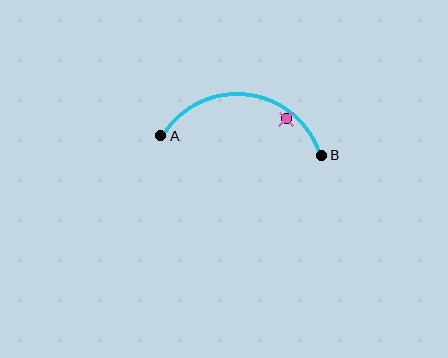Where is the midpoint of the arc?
The arc midpoint is the point on the curve farthest from the straight line joining A and B. It sits above that line.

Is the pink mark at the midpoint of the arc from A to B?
No — the pink mark does not lie on the arc at all. It sits slightly inside the curve.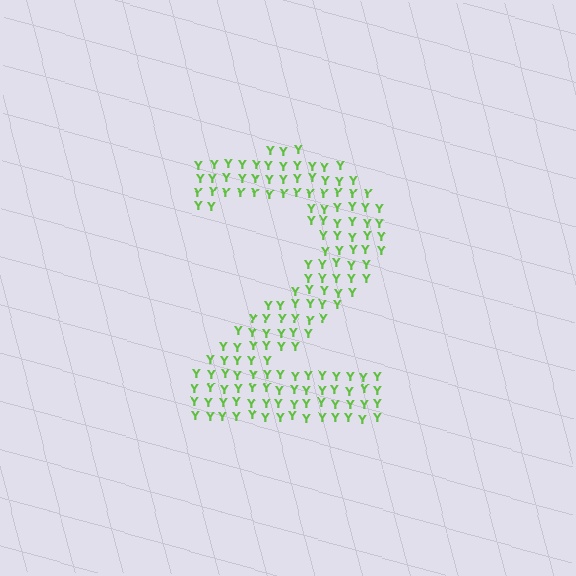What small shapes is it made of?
It is made of small letter Y's.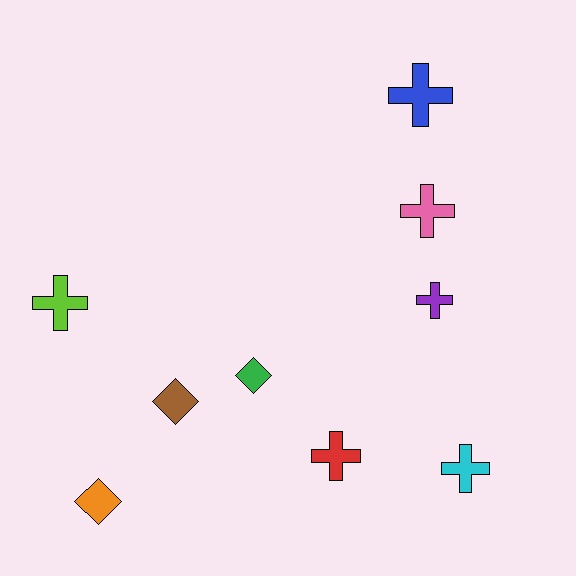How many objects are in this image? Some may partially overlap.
There are 9 objects.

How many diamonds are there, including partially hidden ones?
There are 3 diamonds.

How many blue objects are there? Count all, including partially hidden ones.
There is 1 blue object.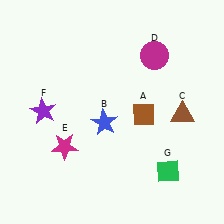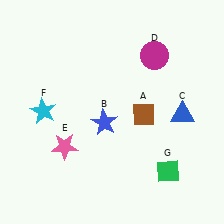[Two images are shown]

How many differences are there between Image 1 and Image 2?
There are 3 differences between the two images.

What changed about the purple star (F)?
In Image 1, F is purple. In Image 2, it changed to cyan.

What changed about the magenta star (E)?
In Image 1, E is magenta. In Image 2, it changed to pink.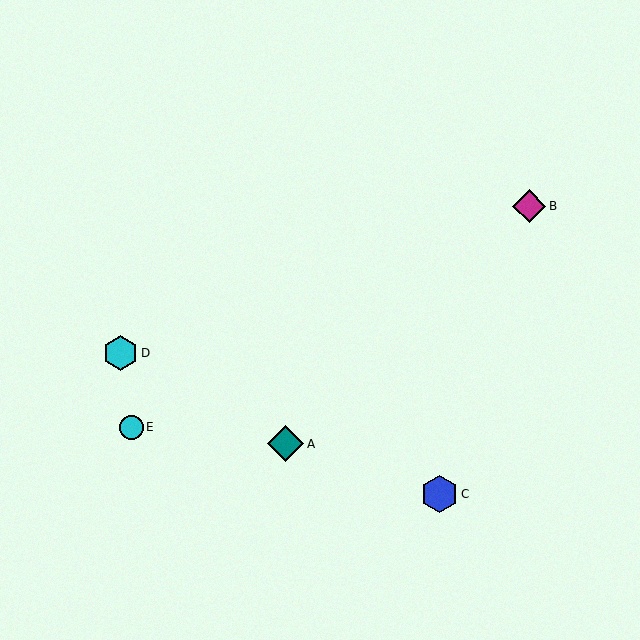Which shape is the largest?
The blue hexagon (labeled C) is the largest.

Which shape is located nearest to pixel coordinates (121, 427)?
The cyan circle (labeled E) at (131, 427) is nearest to that location.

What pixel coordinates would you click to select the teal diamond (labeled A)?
Click at (286, 444) to select the teal diamond A.